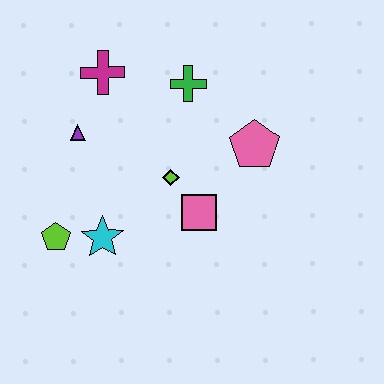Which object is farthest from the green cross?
The lime pentagon is farthest from the green cross.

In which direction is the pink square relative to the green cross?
The pink square is below the green cross.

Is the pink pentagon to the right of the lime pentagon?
Yes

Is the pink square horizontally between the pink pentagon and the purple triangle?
Yes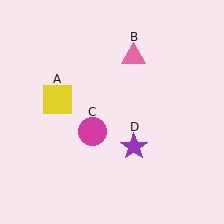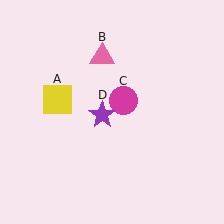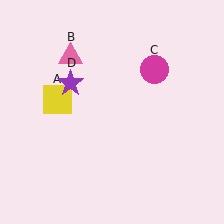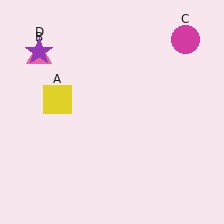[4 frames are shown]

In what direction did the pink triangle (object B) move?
The pink triangle (object B) moved left.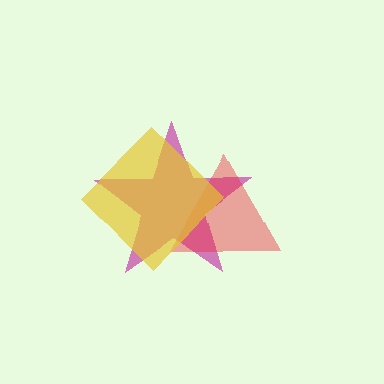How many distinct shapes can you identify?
There are 3 distinct shapes: a magenta star, a red triangle, a yellow diamond.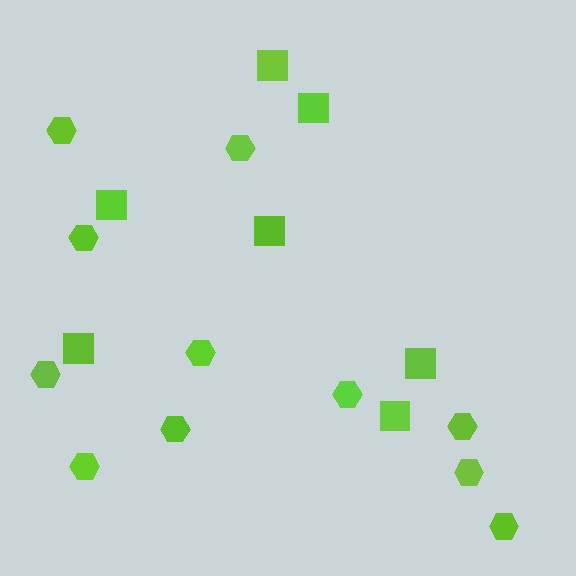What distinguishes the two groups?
There are 2 groups: one group of squares (7) and one group of hexagons (11).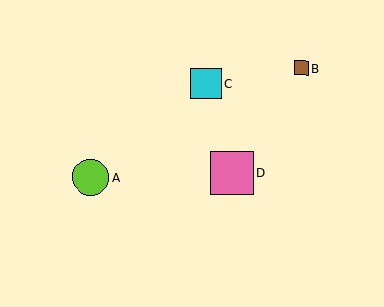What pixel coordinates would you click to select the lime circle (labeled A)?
Click at (90, 177) to select the lime circle A.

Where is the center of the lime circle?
The center of the lime circle is at (90, 177).